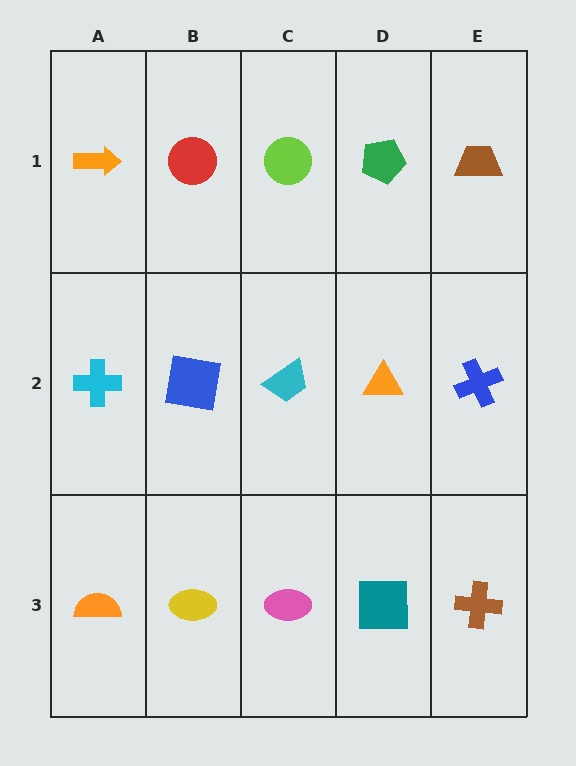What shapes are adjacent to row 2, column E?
A brown trapezoid (row 1, column E), a brown cross (row 3, column E), an orange triangle (row 2, column D).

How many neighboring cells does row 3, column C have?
3.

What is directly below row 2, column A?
An orange semicircle.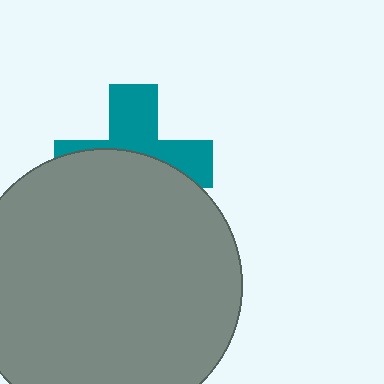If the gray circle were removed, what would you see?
You would see the complete teal cross.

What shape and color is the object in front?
The object in front is a gray circle.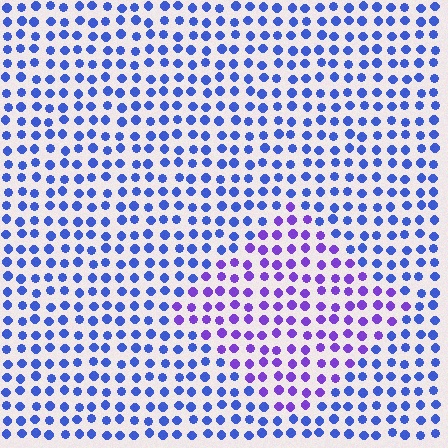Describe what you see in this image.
The image is filled with small blue elements in a uniform arrangement. A diamond-shaped region is visible where the elements are tinted to a slightly different hue, forming a subtle color boundary.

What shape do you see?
I see a diamond.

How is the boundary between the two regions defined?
The boundary is defined purely by a slight shift in hue (about 39 degrees). Spacing, size, and orientation are identical on both sides.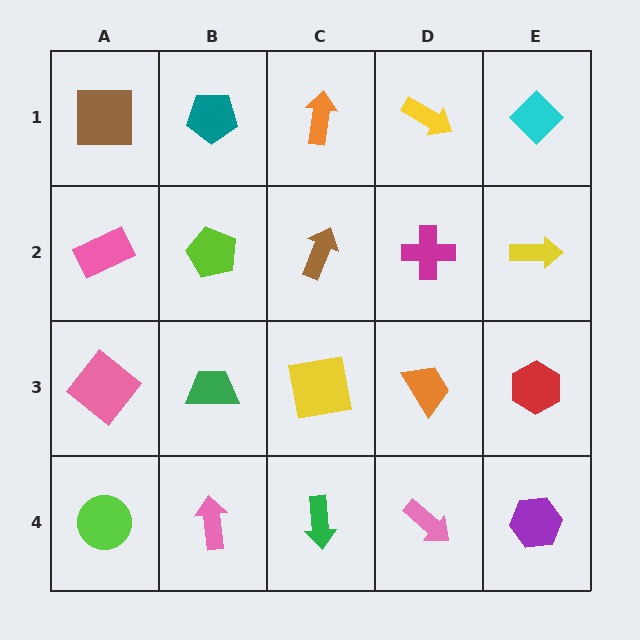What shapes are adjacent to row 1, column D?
A magenta cross (row 2, column D), an orange arrow (row 1, column C), a cyan diamond (row 1, column E).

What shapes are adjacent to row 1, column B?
A lime pentagon (row 2, column B), a brown square (row 1, column A), an orange arrow (row 1, column C).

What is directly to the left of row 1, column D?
An orange arrow.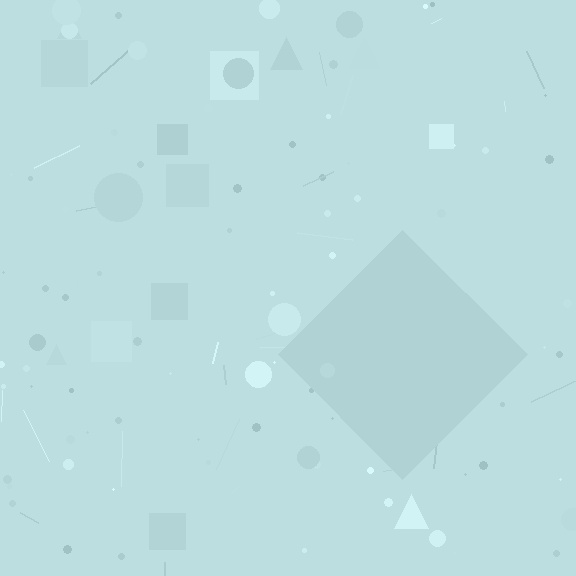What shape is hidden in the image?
A diamond is hidden in the image.